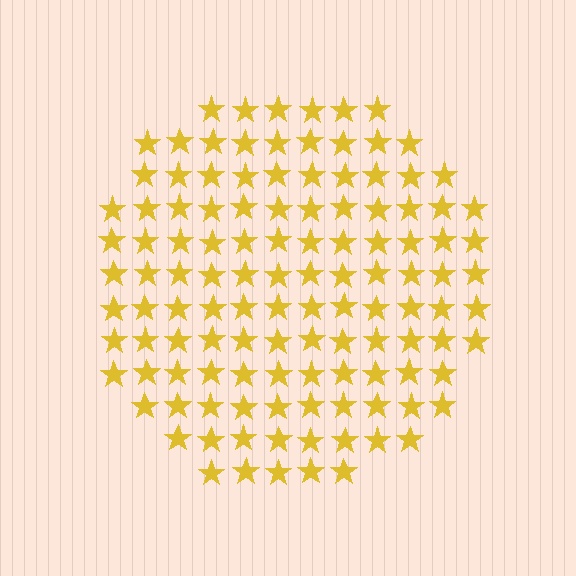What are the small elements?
The small elements are stars.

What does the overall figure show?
The overall figure shows a circle.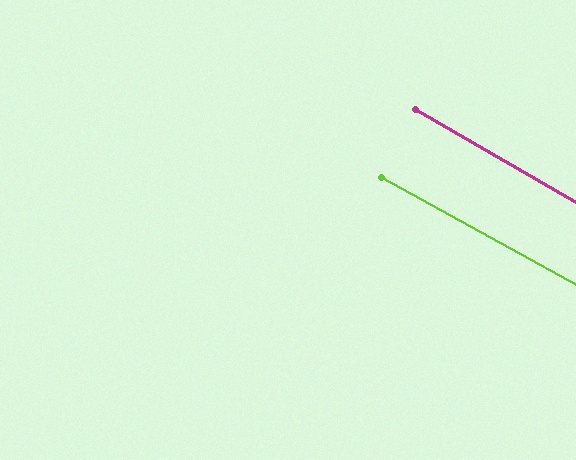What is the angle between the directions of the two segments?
Approximately 1 degree.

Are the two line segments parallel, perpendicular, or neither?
Parallel — their directions differ by only 0.9°.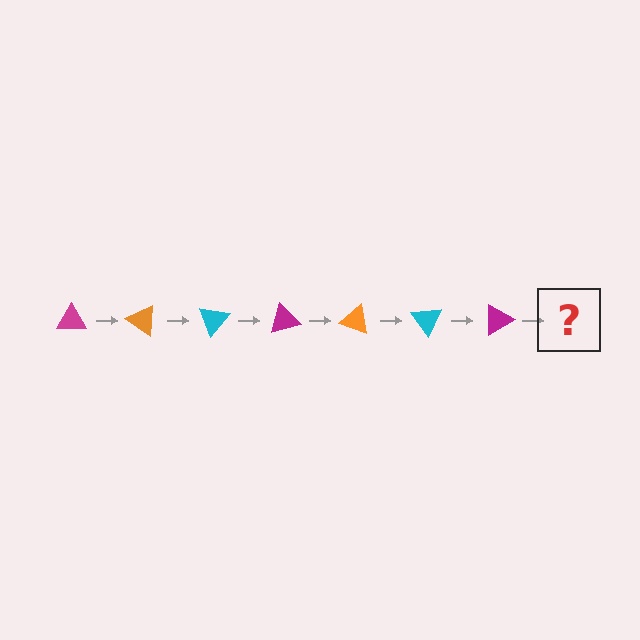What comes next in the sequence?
The next element should be an orange triangle, rotated 245 degrees from the start.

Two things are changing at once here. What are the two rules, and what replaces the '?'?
The two rules are that it rotates 35 degrees each step and the color cycles through magenta, orange, and cyan. The '?' should be an orange triangle, rotated 245 degrees from the start.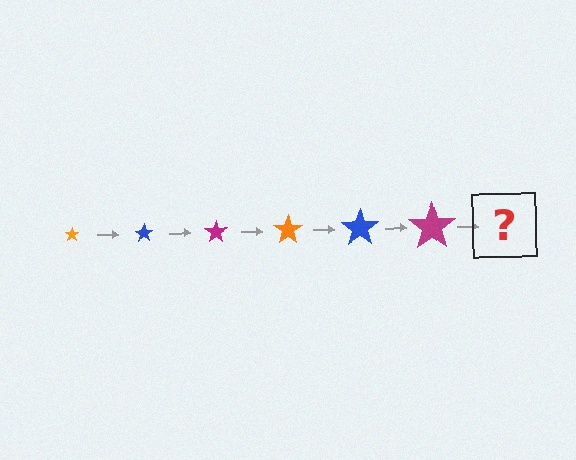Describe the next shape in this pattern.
It should be an orange star, larger than the previous one.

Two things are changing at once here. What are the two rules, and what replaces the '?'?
The two rules are that the star grows larger each step and the color cycles through orange, blue, and magenta. The '?' should be an orange star, larger than the previous one.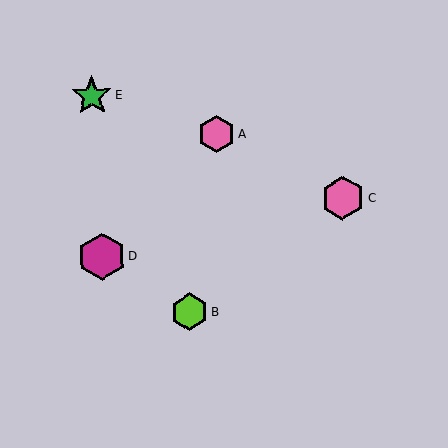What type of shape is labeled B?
Shape B is a lime hexagon.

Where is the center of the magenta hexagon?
The center of the magenta hexagon is at (102, 257).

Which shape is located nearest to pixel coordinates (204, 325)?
The lime hexagon (labeled B) at (190, 312) is nearest to that location.